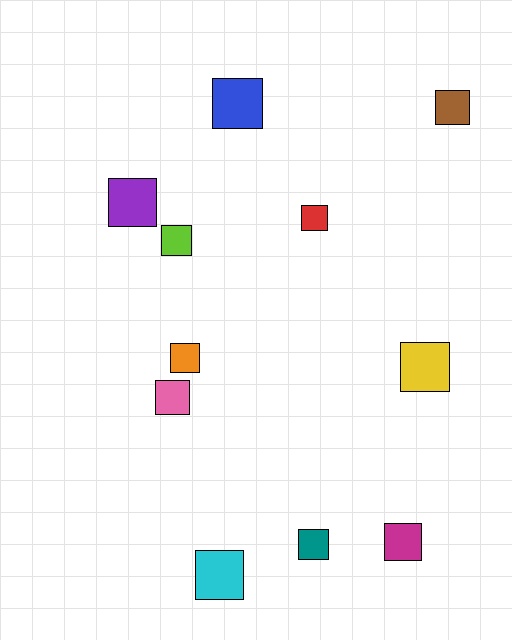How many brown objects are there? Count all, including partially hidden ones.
There is 1 brown object.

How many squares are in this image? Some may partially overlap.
There are 11 squares.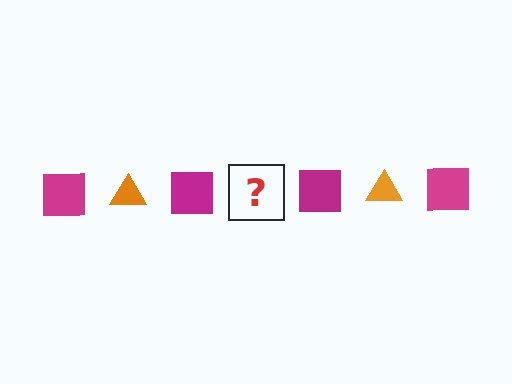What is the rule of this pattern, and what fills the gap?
The rule is that the pattern alternates between magenta square and orange triangle. The gap should be filled with an orange triangle.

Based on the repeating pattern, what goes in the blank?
The blank should be an orange triangle.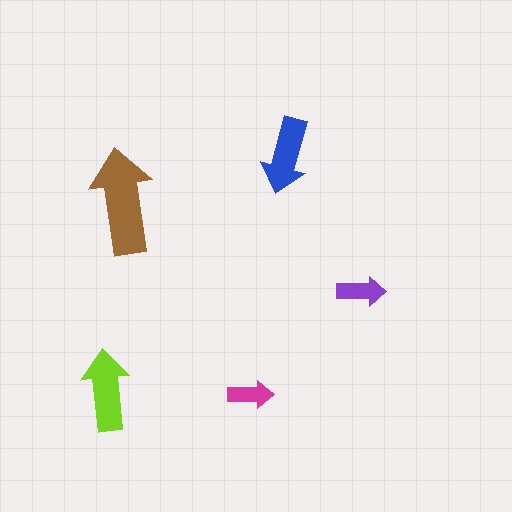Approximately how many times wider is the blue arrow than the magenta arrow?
About 1.5 times wider.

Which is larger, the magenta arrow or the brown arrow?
The brown one.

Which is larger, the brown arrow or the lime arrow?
The brown one.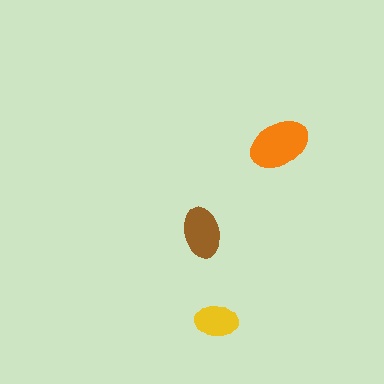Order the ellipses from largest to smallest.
the orange one, the brown one, the yellow one.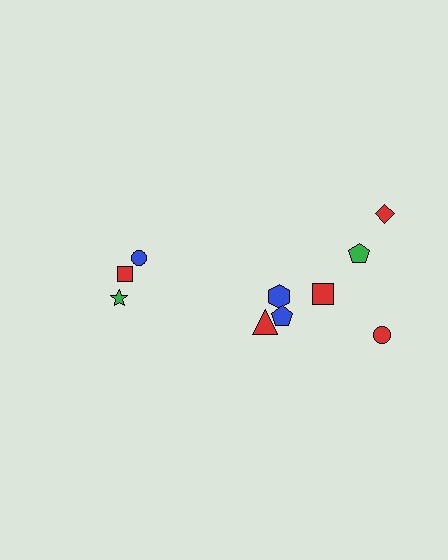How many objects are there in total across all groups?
There are 10 objects.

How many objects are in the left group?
There are 3 objects.